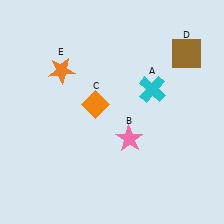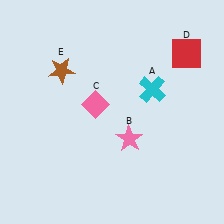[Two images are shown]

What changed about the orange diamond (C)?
In Image 1, C is orange. In Image 2, it changed to pink.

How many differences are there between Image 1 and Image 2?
There are 3 differences between the two images.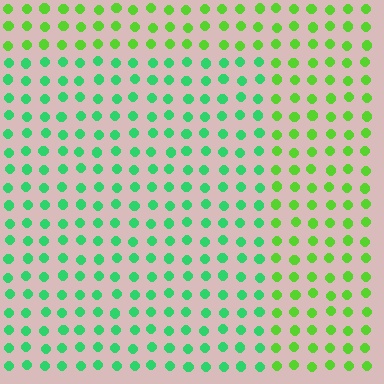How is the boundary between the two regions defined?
The boundary is defined purely by a slight shift in hue (about 37 degrees). Spacing, size, and orientation are identical on both sides.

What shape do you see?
I see a rectangle.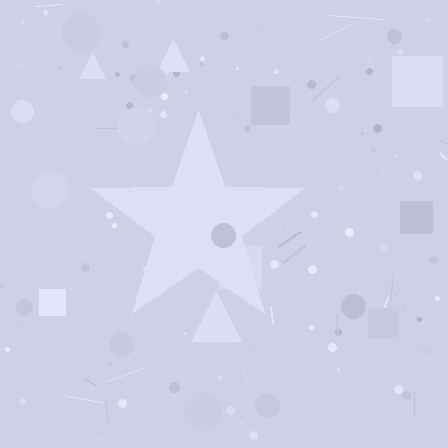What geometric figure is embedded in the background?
A star is embedded in the background.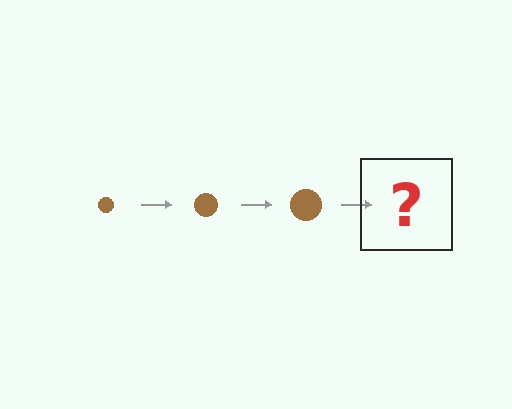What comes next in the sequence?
The next element should be a brown circle, larger than the previous one.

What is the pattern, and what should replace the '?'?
The pattern is that the circle gets progressively larger each step. The '?' should be a brown circle, larger than the previous one.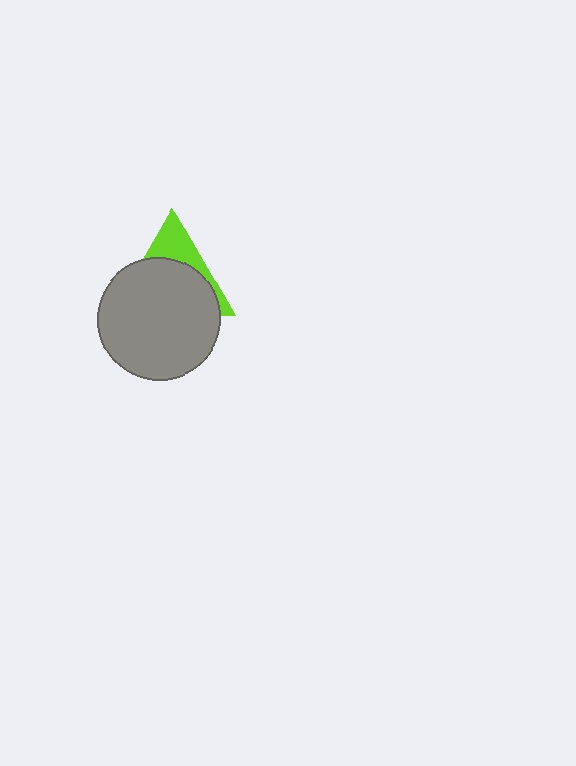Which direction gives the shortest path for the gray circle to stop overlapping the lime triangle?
Moving down gives the shortest separation.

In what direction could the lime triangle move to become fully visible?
The lime triangle could move up. That would shift it out from behind the gray circle entirely.